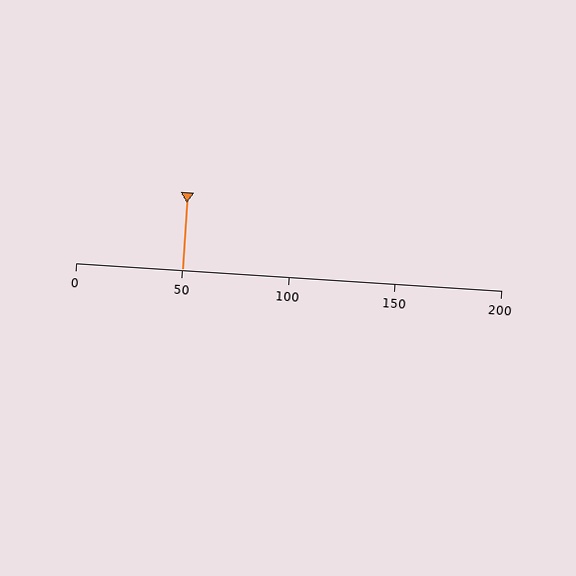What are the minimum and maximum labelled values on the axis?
The axis runs from 0 to 200.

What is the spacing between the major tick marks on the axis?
The major ticks are spaced 50 apart.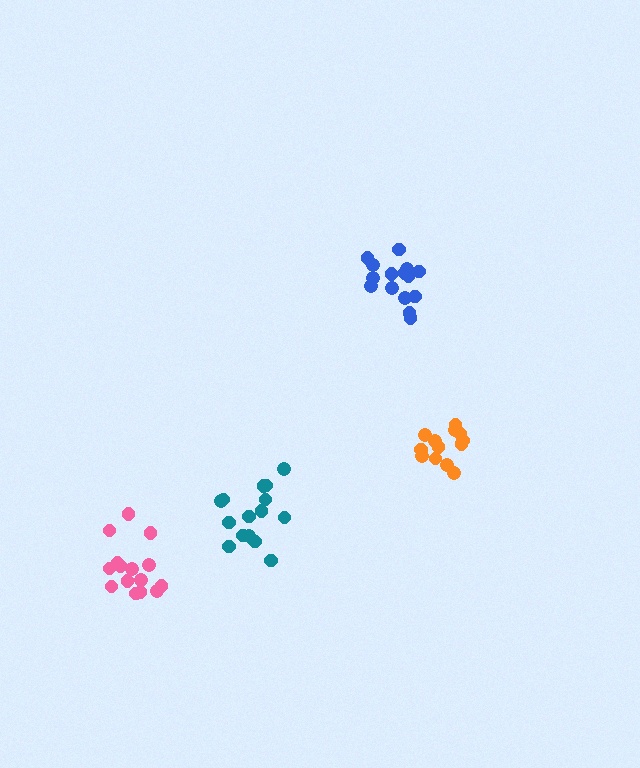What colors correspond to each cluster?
The clusters are colored: orange, blue, pink, teal.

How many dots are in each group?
Group 1: 13 dots, Group 2: 15 dots, Group 3: 16 dots, Group 4: 15 dots (59 total).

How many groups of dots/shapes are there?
There are 4 groups.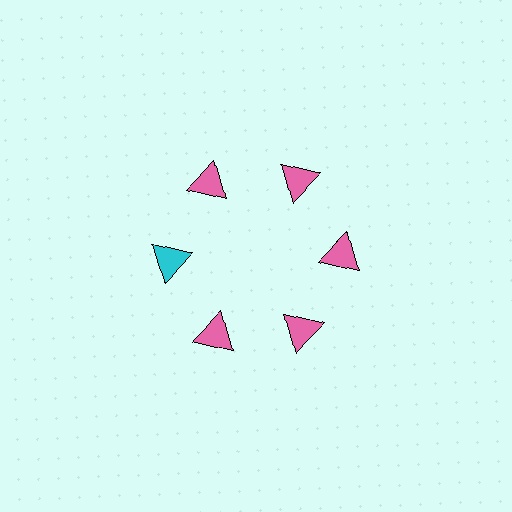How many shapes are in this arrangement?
There are 6 shapes arranged in a ring pattern.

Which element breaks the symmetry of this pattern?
The cyan triangle at roughly the 9 o'clock position breaks the symmetry. All other shapes are pink triangles.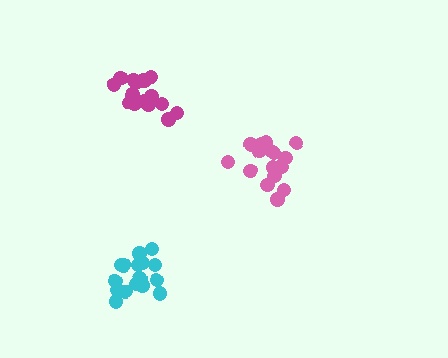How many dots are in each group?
Group 1: 16 dots, Group 2: 16 dots, Group 3: 17 dots (49 total).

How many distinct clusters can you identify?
There are 3 distinct clusters.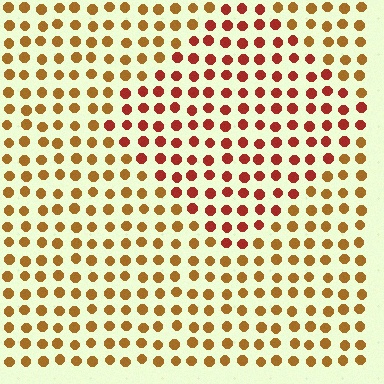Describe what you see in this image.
The image is filled with small brown elements in a uniform arrangement. A diamond-shaped region is visible where the elements are tinted to a slightly different hue, forming a subtle color boundary.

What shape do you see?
I see a diamond.